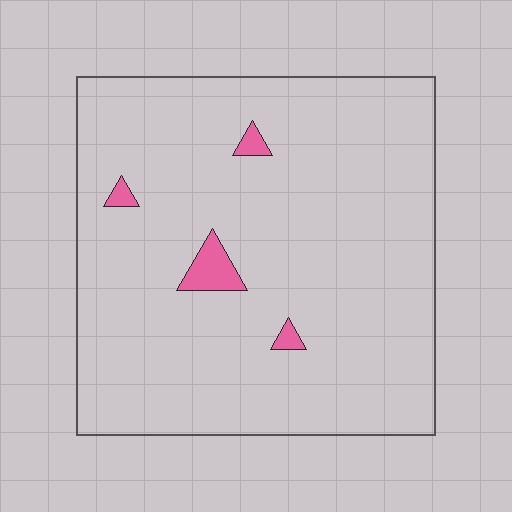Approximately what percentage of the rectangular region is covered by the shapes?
Approximately 5%.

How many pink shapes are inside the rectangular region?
4.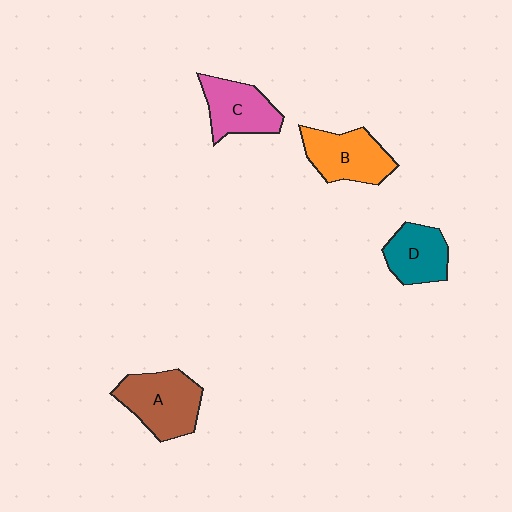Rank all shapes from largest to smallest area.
From largest to smallest: A (brown), B (orange), C (pink), D (teal).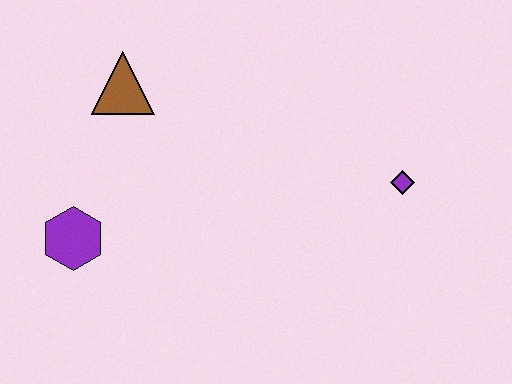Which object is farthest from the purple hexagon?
The purple diamond is farthest from the purple hexagon.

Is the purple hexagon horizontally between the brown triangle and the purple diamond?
No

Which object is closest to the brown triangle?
The purple hexagon is closest to the brown triangle.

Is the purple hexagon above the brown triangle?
No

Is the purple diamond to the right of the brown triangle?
Yes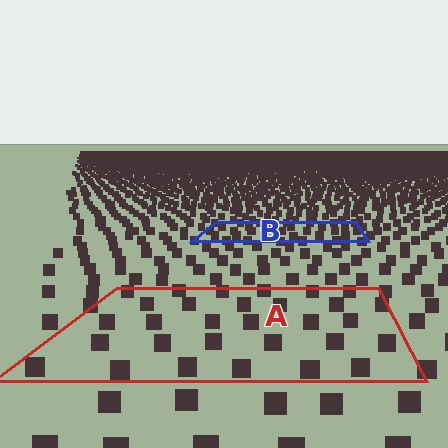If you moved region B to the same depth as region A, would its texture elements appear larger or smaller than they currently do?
They would appear larger. At a closer depth, the same texture elements are projected at a bigger on-screen size.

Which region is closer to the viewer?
Region A is closer. The texture elements there are larger and more spread out.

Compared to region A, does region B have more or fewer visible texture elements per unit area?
Region B has more texture elements per unit area — they are packed more densely because it is farther away.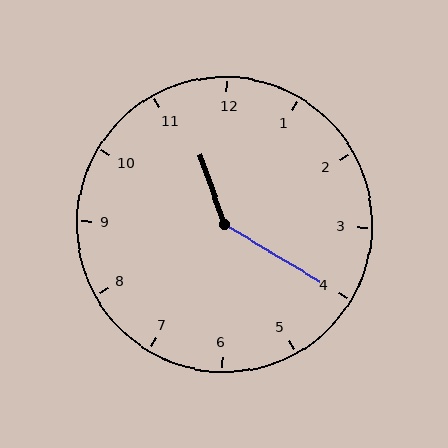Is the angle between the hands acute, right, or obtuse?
It is obtuse.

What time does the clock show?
11:20.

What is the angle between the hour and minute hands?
Approximately 140 degrees.